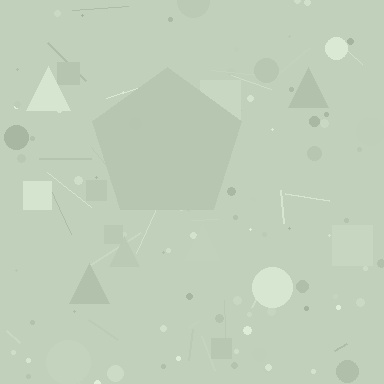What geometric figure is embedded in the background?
A pentagon is embedded in the background.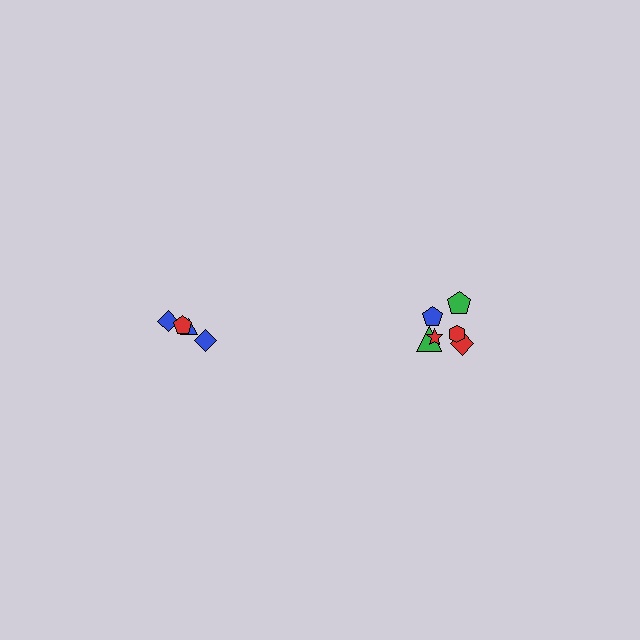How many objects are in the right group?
There are 6 objects.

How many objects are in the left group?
There are 4 objects.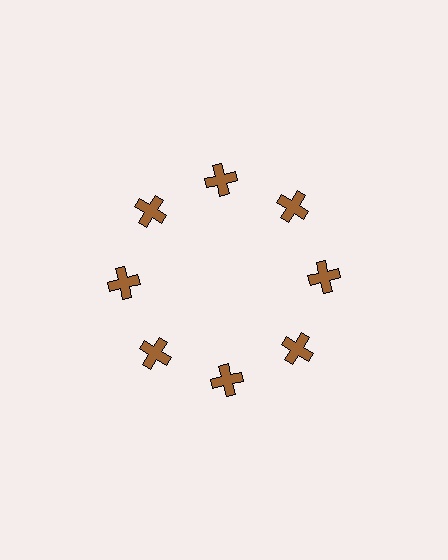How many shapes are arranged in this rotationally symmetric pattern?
There are 8 shapes, arranged in 8 groups of 1.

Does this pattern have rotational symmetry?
Yes, this pattern has 8-fold rotational symmetry. It looks the same after rotating 45 degrees around the center.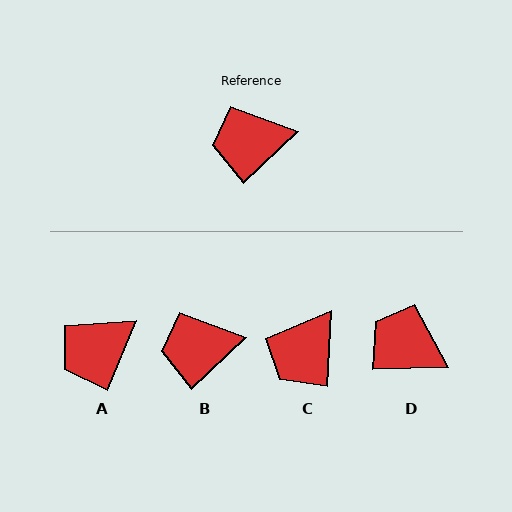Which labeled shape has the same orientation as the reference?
B.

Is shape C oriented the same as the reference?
No, it is off by about 43 degrees.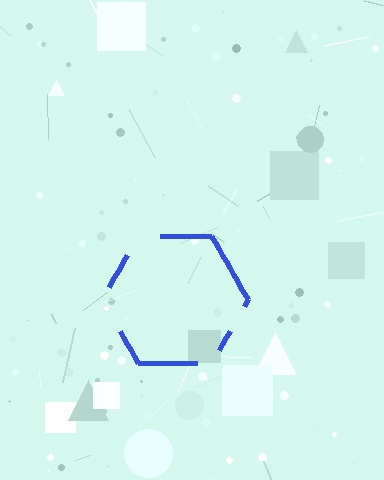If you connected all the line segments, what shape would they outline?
They would outline a hexagon.